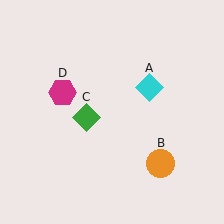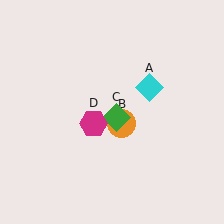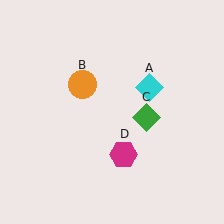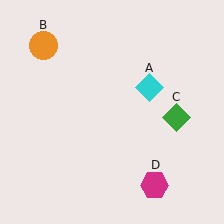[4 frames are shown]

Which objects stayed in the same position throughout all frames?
Cyan diamond (object A) remained stationary.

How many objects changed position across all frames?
3 objects changed position: orange circle (object B), green diamond (object C), magenta hexagon (object D).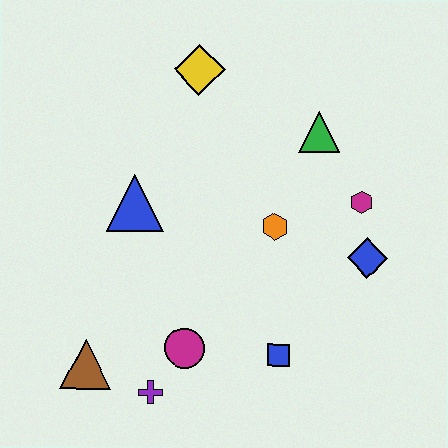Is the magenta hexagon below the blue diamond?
No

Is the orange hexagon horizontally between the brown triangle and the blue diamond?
Yes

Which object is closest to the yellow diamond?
The green triangle is closest to the yellow diamond.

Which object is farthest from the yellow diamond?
The purple cross is farthest from the yellow diamond.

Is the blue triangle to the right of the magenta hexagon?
No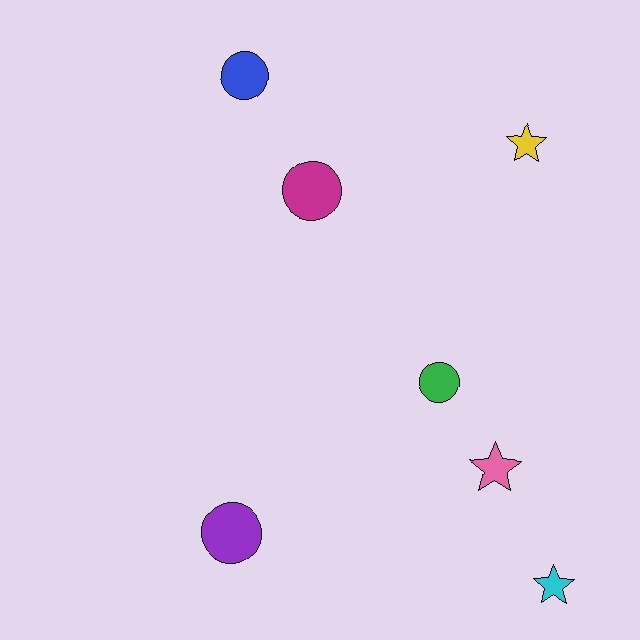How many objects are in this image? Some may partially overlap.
There are 7 objects.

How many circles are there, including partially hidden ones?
There are 4 circles.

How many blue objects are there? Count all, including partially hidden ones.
There is 1 blue object.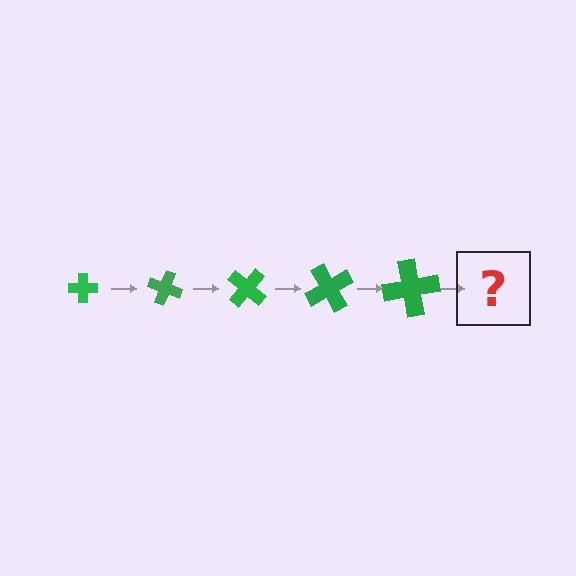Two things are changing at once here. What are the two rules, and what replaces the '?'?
The two rules are that the cross grows larger each step and it rotates 20 degrees each step. The '?' should be a cross, larger than the previous one and rotated 100 degrees from the start.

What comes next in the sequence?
The next element should be a cross, larger than the previous one and rotated 100 degrees from the start.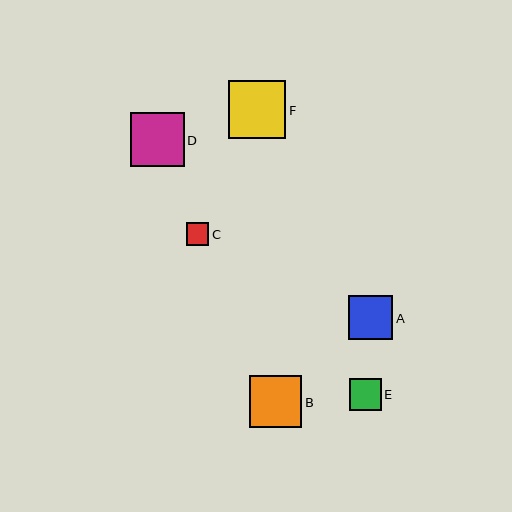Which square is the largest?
Square F is the largest with a size of approximately 57 pixels.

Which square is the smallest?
Square C is the smallest with a size of approximately 22 pixels.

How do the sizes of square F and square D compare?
Square F and square D are approximately the same size.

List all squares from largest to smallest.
From largest to smallest: F, D, B, A, E, C.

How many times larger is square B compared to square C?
Square B is approximately 2.3 times the size of square C.